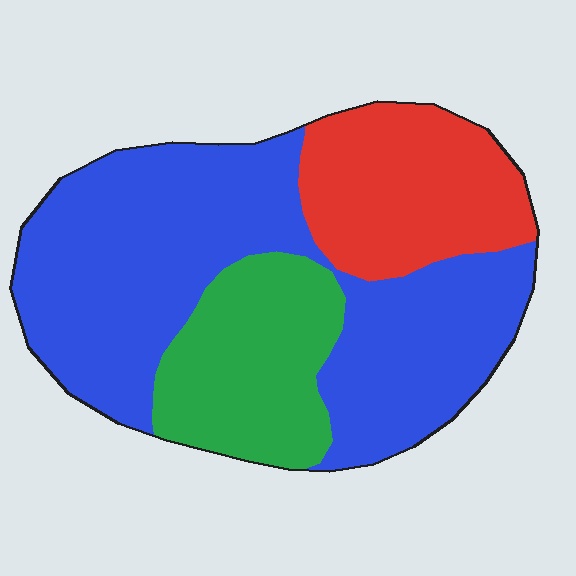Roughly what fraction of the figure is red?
Red covers roughly 20% of the figure.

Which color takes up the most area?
Blue, at roughly 55%.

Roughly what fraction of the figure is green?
Green covers around 20% of the figure.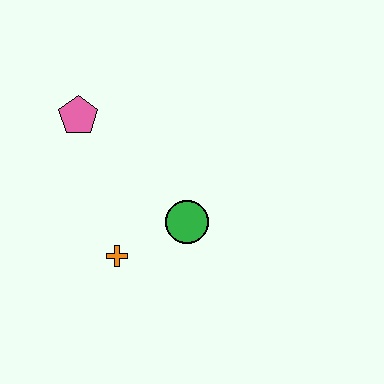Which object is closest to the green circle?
The orange cross is closest to the green circle.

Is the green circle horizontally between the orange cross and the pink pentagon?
No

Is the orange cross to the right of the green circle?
No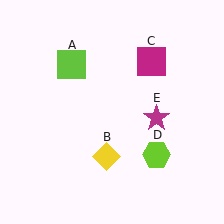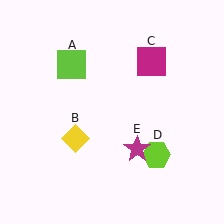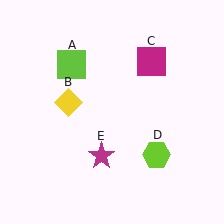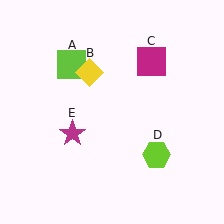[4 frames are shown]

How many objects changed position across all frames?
2 objects changed position: yellow diamond (object B), magenta star (object E).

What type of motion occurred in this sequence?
The yellow diamond (object B), magenta star (object E) rotated clockwise around the center of the scene.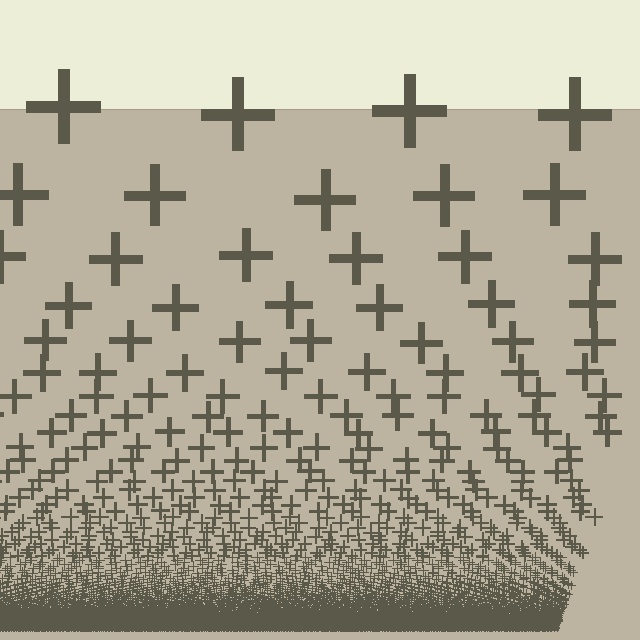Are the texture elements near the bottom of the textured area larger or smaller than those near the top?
Smaller. The gradient is inverted — elements near the bottom are smaller and denser.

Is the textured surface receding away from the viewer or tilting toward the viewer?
The surface appears to tilt toward the viewer. Texture elements get larger and sparser toward the top.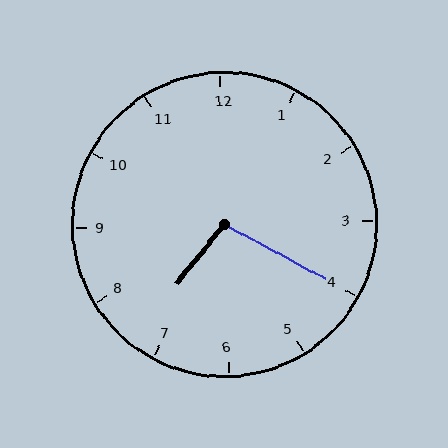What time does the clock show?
7:20.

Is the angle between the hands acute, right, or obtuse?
It is obtuse.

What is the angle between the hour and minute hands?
Approximately 100 degrees.